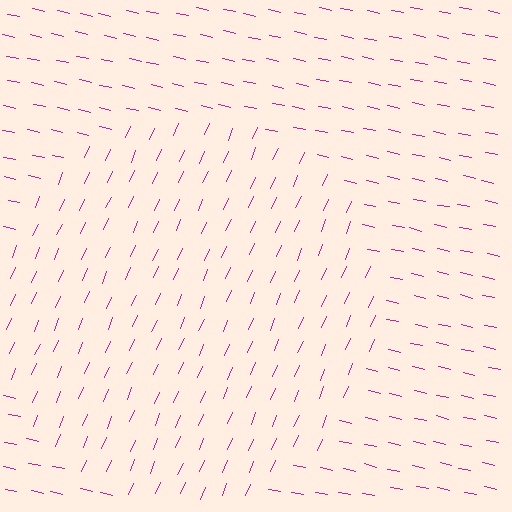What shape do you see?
I see a circle.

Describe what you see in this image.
The image is filled with small magenta line segments. A circle region in the image has lines oriented differently from the surrounding lines, creating a visible texture boundary.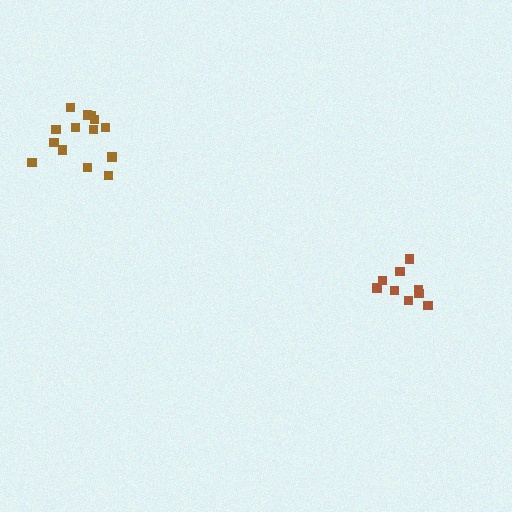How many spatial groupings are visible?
There are 2 spatial groupings.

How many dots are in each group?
Group 1: 9 dots, Group 2: 14 dots (23 total).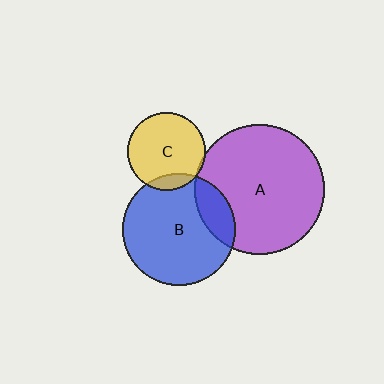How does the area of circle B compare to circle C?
Approximately 2.1 times.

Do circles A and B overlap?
Yes.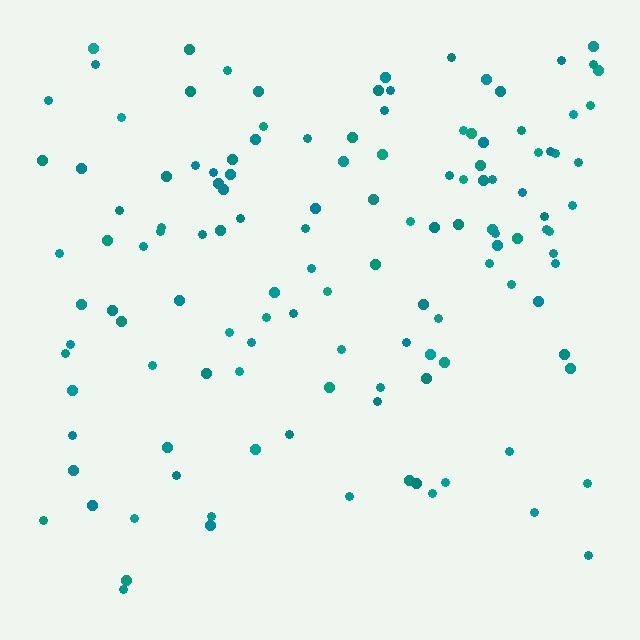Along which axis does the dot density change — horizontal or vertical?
Vertical.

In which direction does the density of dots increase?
From bottom to top, with the top side densest.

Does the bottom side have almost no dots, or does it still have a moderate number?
Still a moderate number, just noticeably fewer than the top.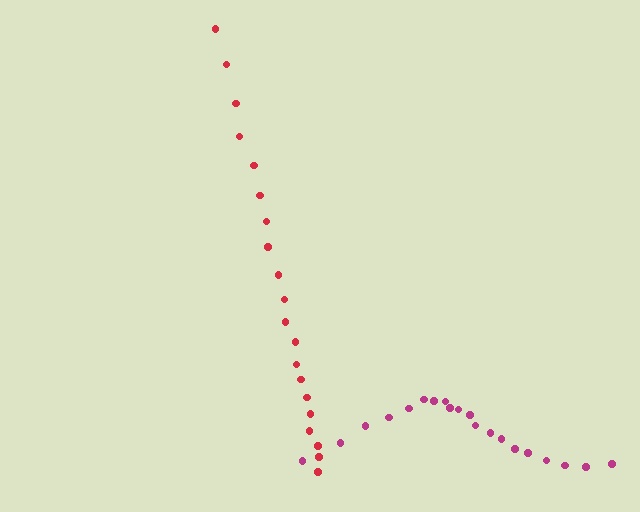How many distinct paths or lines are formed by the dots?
There are 2 distinct paths.